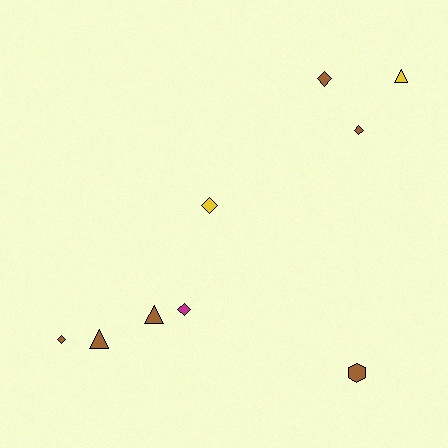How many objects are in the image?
There are 9 objects.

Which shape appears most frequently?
Diamond, with 5 objects.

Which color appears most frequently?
Brown, with 6 objects.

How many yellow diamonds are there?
There is 1 yellow diamond.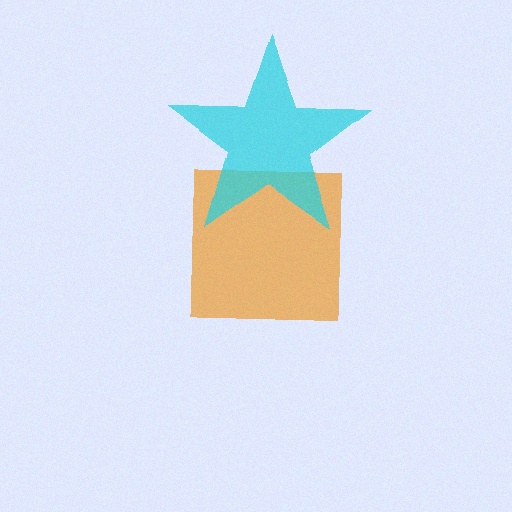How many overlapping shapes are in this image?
There are 2 overlapping shapes in the image.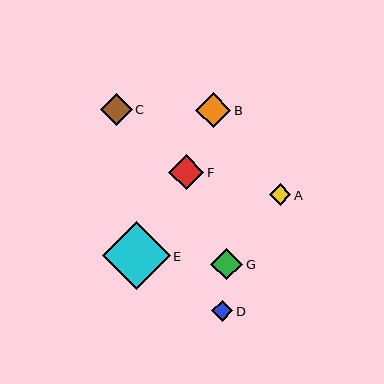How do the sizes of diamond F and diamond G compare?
Diamond F and diamond G are approximately the same size.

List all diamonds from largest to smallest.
From largest to smallest: E, B, F, C, G, A, D.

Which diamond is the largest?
Diamond E is the largest with a size of approximately 68 pixels.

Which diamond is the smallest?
Diamond D is the smallest with a size of approximately 21 pixels.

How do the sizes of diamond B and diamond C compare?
Diamond B and diamond C are approximately the same size.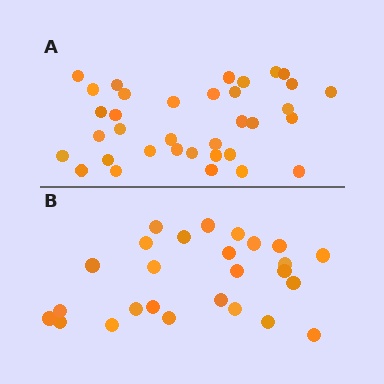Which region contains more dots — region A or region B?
Region A (the top region) has more dots.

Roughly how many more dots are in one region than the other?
Region A has roughly 8 or so more dots than region B.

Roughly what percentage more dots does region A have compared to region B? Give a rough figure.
About 35% more.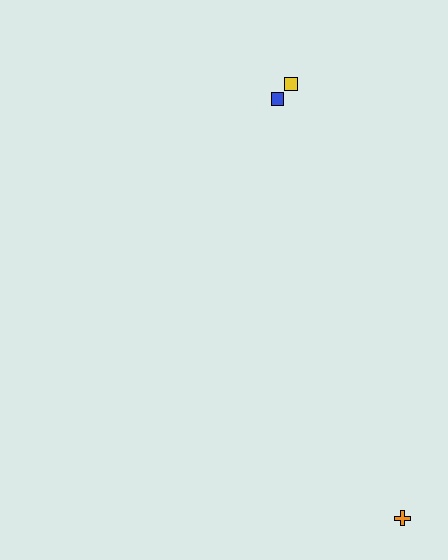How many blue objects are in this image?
There is 1 blue object.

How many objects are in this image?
There are 3 objects.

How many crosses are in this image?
There is 1 cross.